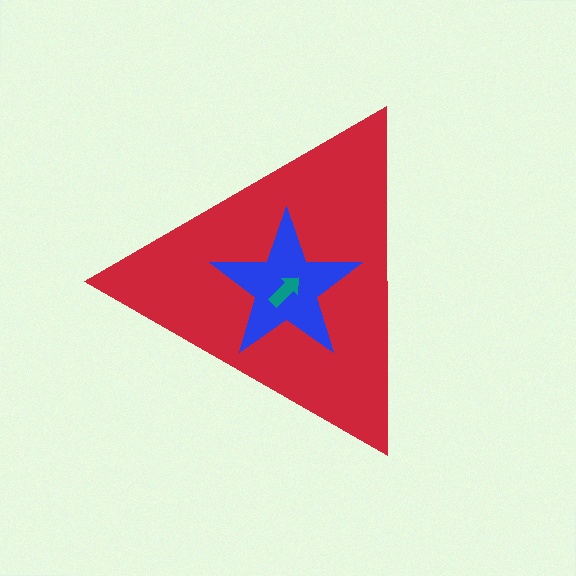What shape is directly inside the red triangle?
The blue star.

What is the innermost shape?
The teal arrow.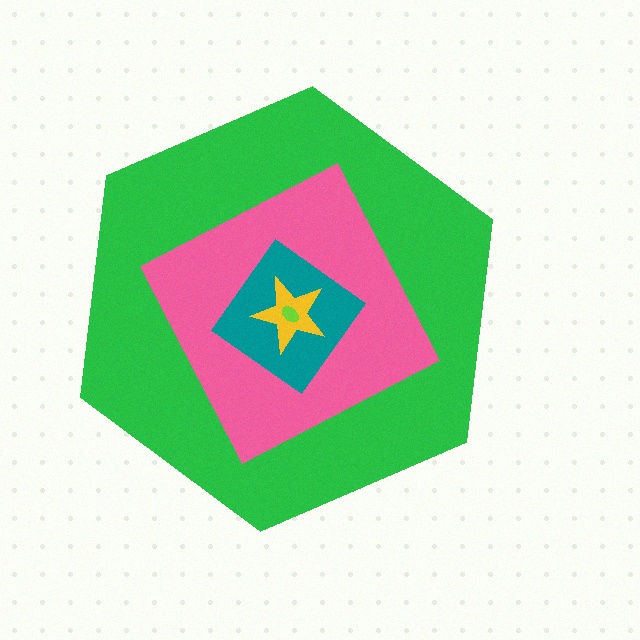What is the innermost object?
The lime ellipse.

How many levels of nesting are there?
5.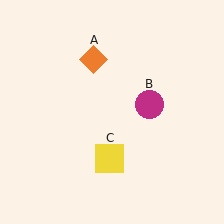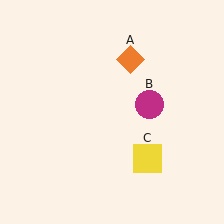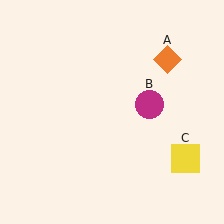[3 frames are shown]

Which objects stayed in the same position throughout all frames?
Magenta circle (object B) remained stationary.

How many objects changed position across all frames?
2 objects changed position: orange diamond (object A), yellow square (object C).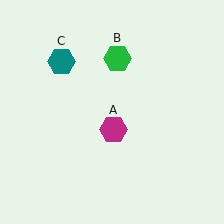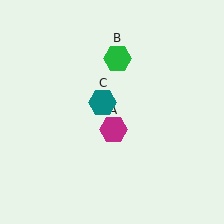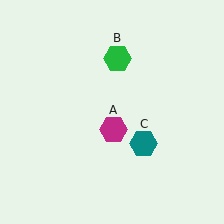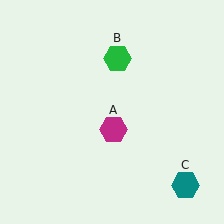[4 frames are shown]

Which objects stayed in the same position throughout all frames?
Magenta hexagon (object A) and green hexagon (object B) remained stationary.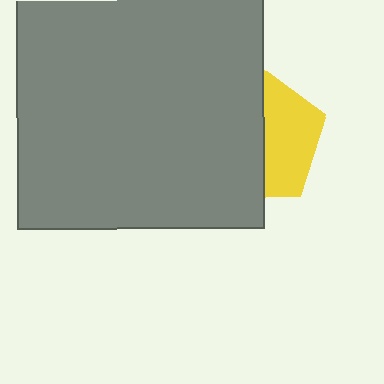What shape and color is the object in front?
The object in front is a gray square.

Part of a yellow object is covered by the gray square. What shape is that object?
It is a pentagon.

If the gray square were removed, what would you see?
You would see the complete yellow pentagon.